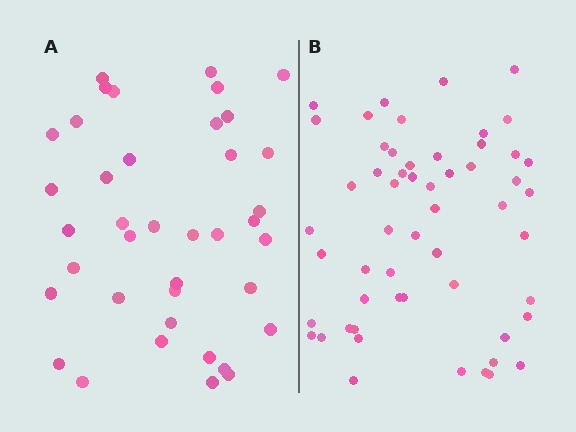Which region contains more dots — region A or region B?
Region B (the right region) has more dots.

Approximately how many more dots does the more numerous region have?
Region B has approximately 15 more dots than region A.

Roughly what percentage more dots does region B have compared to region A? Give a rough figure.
About 40% more.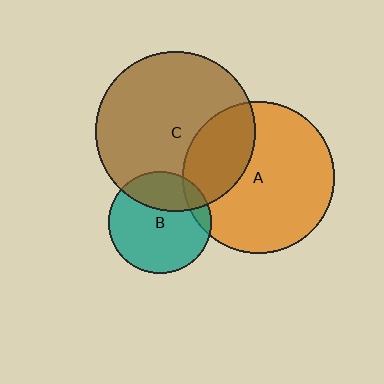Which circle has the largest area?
Circle C (brown).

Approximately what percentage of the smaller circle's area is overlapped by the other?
Approximately 30%.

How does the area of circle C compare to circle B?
Approximately 2.4 times.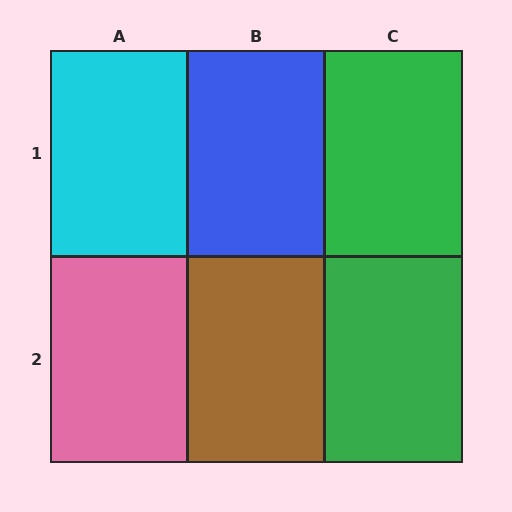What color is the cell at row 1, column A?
Cyan.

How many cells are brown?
1 cell is brown.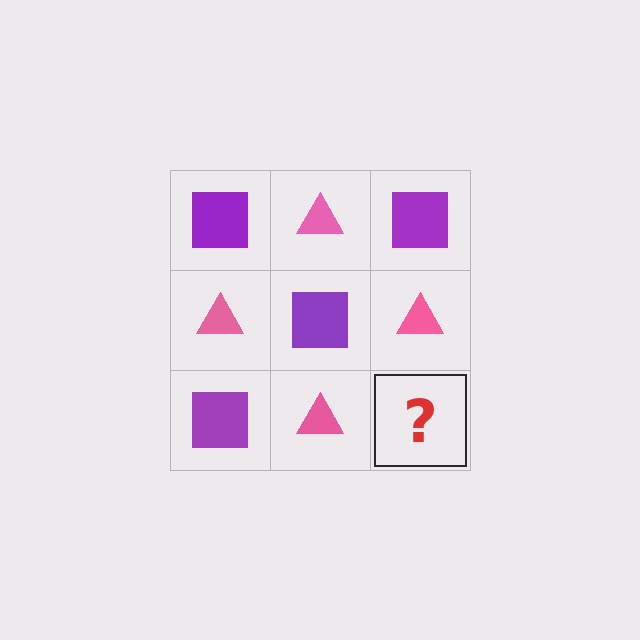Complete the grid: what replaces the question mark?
The question mark should be replaced with a purple square.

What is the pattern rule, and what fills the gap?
The rule is that it alternates purple square and pink triangle in a checkerboard pattern. The gap should be filled with a purple square.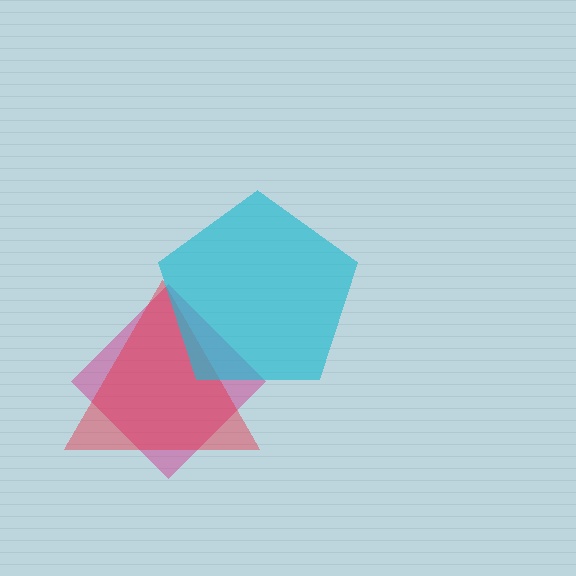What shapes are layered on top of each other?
The layered shapes are: a magenta diamond, a red triangle, a cyan pentagon.